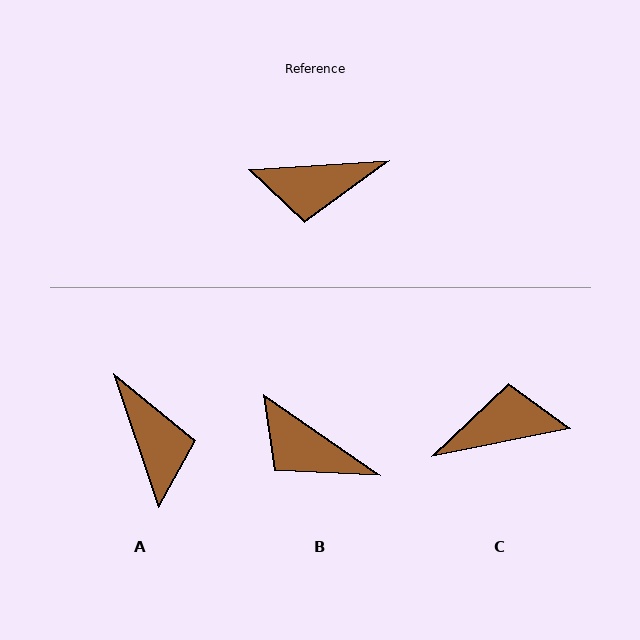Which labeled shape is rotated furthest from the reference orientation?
C, about 172 degrees away.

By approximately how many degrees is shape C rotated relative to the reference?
Approximately 172 degrees clockwise.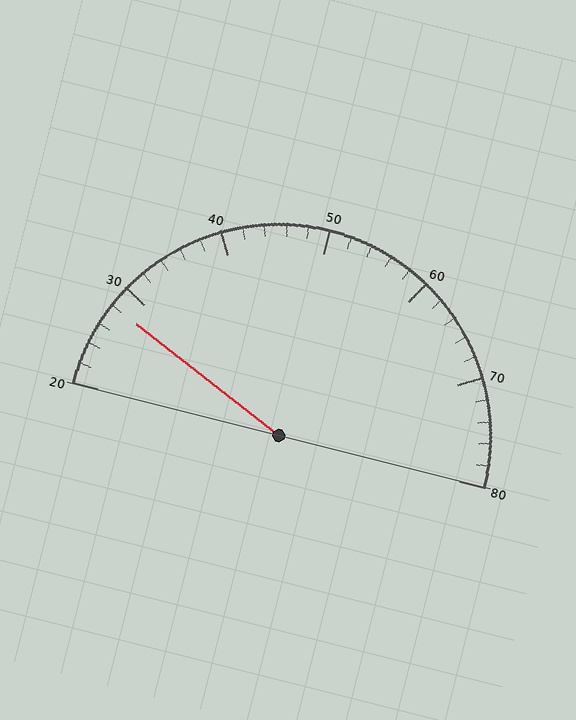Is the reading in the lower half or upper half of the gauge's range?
The reading is in the lower half of the range (20 to 80).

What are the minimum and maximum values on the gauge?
The gauge ranges from 20 to 80.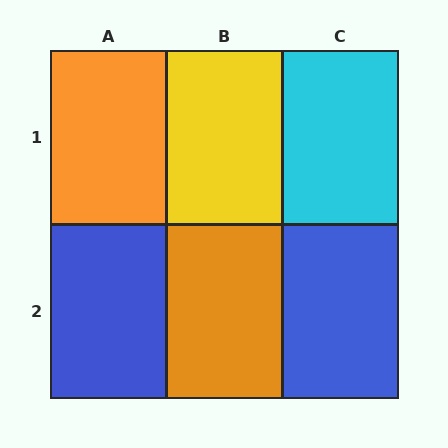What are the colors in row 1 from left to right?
Orange, yellow, cyan.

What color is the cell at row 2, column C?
Blue.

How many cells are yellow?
1 cell is yellow.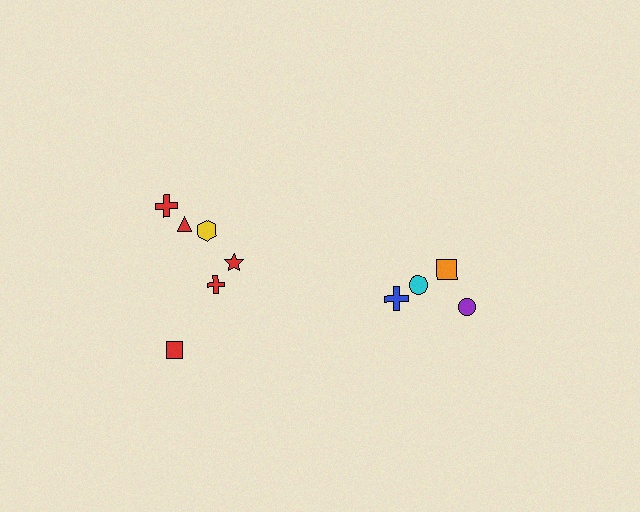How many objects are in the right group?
There are 4 objects.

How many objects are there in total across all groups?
There are 10 objects.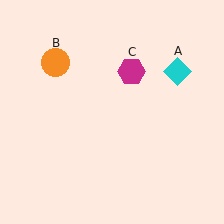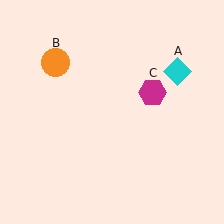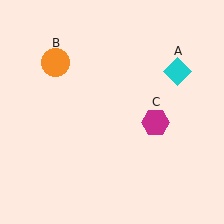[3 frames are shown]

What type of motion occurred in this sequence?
The magenta hexagon (object C) rotated clockwise around the center of the scene.